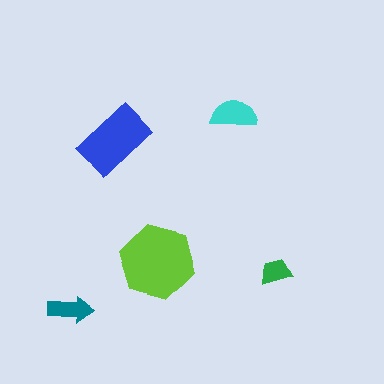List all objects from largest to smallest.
The lime hexagon, the blue rectangle, the cyan semicircle, the teal arrow, the green trapezoid.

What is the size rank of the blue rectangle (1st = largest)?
2nd.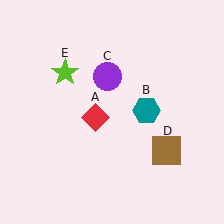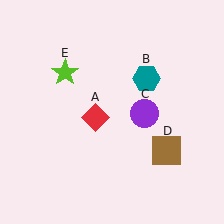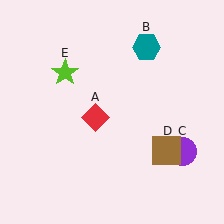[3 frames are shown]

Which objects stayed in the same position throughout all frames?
Red diamond (object A) and brown square (object D) and lime star (object E) remained stationary.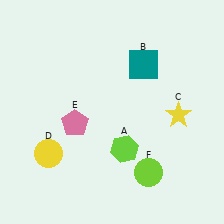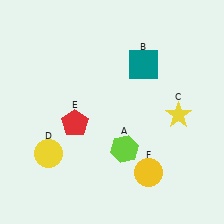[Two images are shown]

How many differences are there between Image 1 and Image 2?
There are 2 differences between the two images.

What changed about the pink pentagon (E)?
In Image 1, E is pink. In Image 2, it changed to red.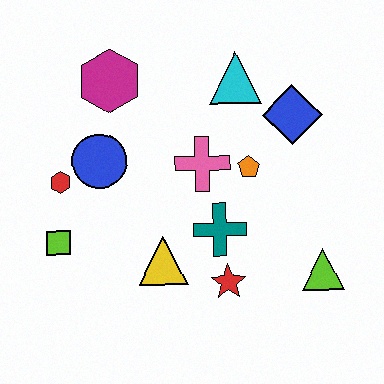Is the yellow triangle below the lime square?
Yes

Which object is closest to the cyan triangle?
The blue diamond is closest to the cyan triangle.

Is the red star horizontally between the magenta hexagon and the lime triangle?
Yes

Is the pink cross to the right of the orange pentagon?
No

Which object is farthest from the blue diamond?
The lime square is farthest from the blue diamond.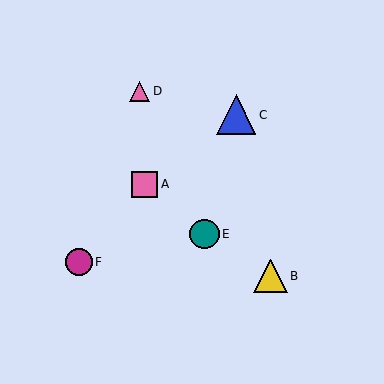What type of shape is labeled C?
Shape C is a blue triangle.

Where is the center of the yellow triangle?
The center of the yellow triangle is at (271, 276).